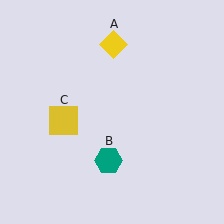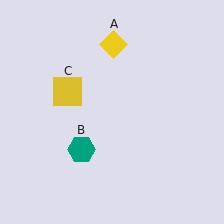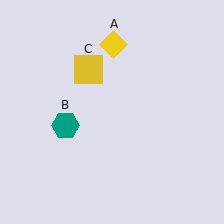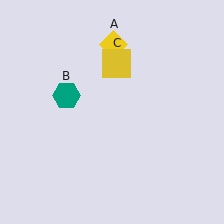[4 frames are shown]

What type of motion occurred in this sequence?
The teal hexagon (object B), yellow square (object C) rotated clockwise around the center of the scene.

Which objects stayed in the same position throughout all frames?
Yellow diamond (object A) remained stationary.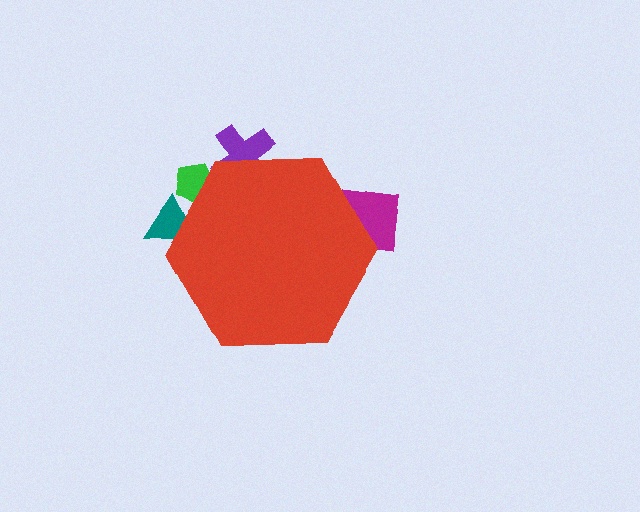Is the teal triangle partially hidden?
Yes, the teal triangle is partially hidden behind the red hexagon.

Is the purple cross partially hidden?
Yes, the purple cross is partially hidden behind the red hexagon.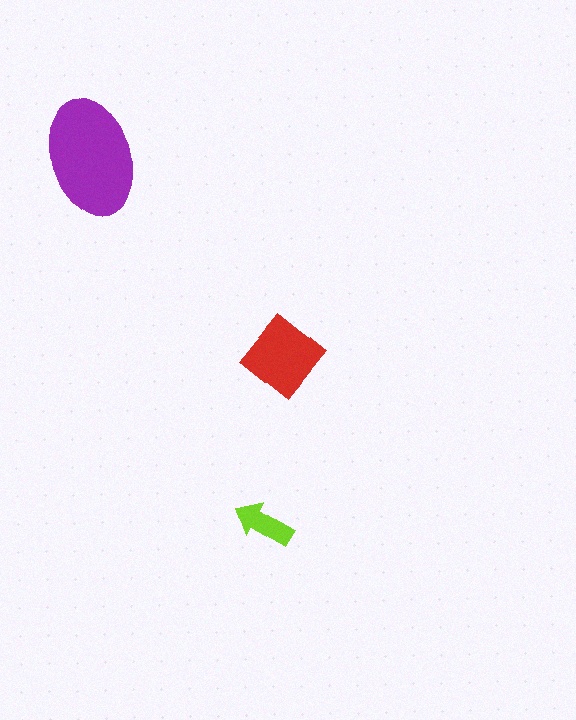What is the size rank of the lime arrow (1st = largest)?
3rd.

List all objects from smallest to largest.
The lime arrow, the red diamond, the purple ellipse.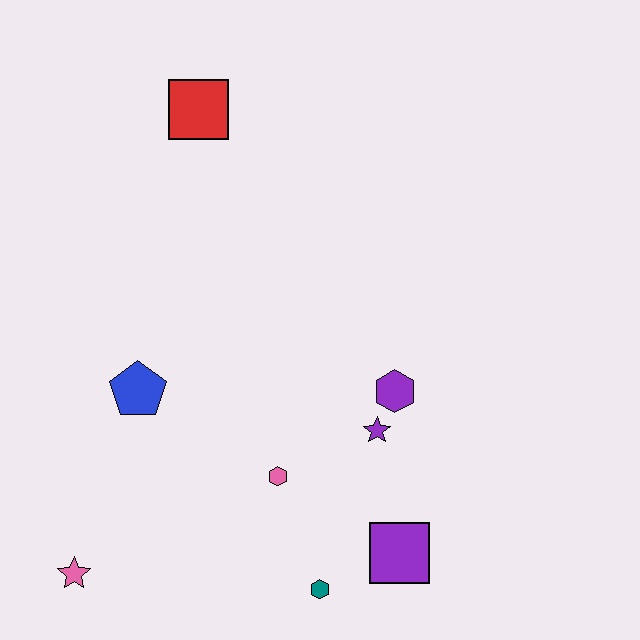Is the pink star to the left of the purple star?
Yes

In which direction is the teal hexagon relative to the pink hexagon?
The teal hexagon is below the pink hexagon.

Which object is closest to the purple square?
The teal hexagon is closest to the purple square.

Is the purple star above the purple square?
Yes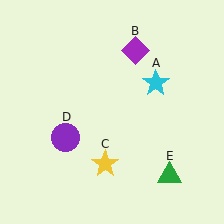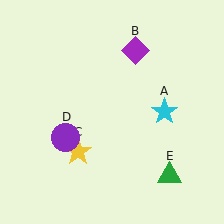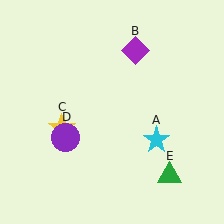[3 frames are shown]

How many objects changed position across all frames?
2 objects changed position: cyan star (object A), yellow star (object C).